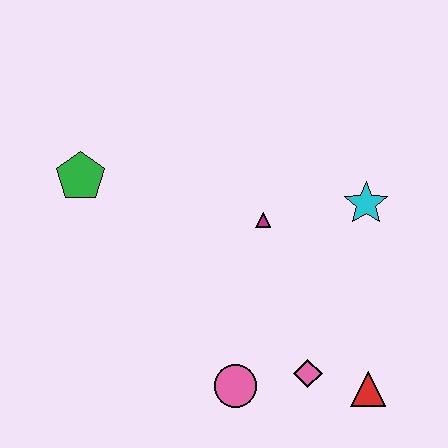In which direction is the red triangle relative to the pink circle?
The red triangle is to the right of the pink circle.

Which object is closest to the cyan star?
The magenta triangle is closest to the cyan star.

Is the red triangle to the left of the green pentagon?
No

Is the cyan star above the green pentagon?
No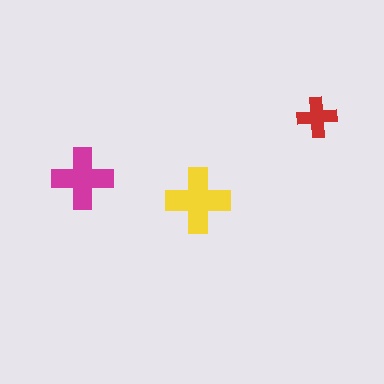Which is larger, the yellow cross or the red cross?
The yellow one.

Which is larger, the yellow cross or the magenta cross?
The yellow one.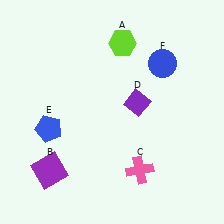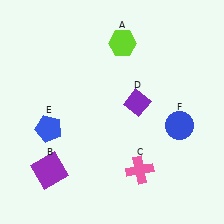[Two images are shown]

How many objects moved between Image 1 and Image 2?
1 object moved between the two images.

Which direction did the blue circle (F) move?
The blue circle (F) moved down.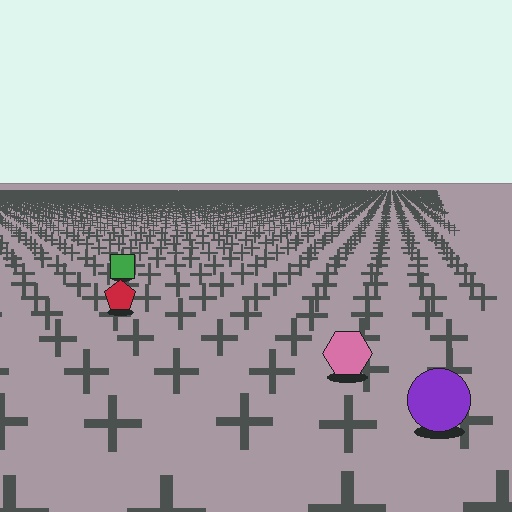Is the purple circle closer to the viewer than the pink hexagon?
Yes. The purple circle is closer — you can tell from the texture gradient: the ground texture is coarser near it.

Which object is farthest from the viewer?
The green square is farthest from the viewer. It appears smaller and the ground texture around it is denser.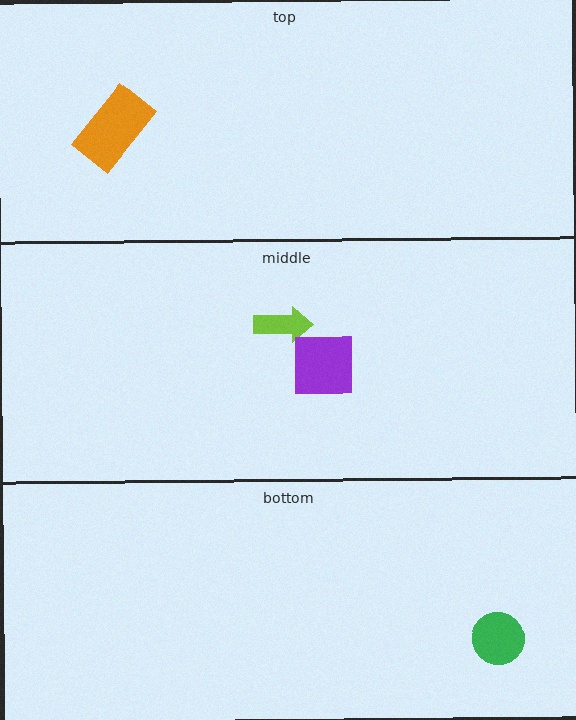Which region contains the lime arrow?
The middle region.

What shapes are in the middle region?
The lime arrow, the purple square.